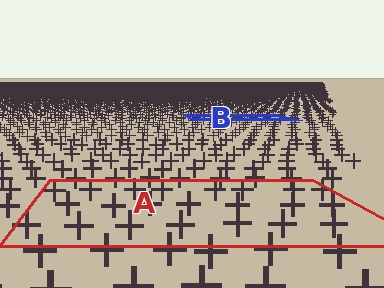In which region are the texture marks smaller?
The texture marks are smaller in region B, because it is farther away.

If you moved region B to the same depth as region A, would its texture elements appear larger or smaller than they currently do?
They would appear larger. At a closer depth, the same texture elements are projected at a bigger on-screen size.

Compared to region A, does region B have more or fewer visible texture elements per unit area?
Region B has more texture elements per unit area — they are packed more densely because it is farther away.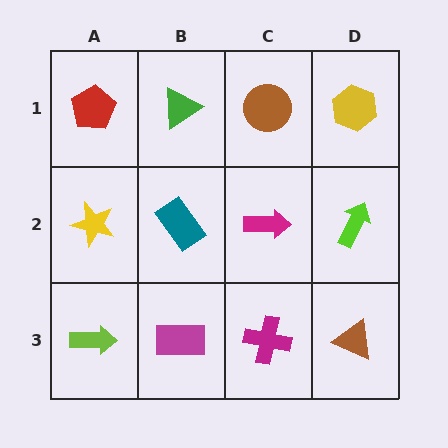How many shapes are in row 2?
4 shapes.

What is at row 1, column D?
A yellow hexagon.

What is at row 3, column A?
A lime arrow.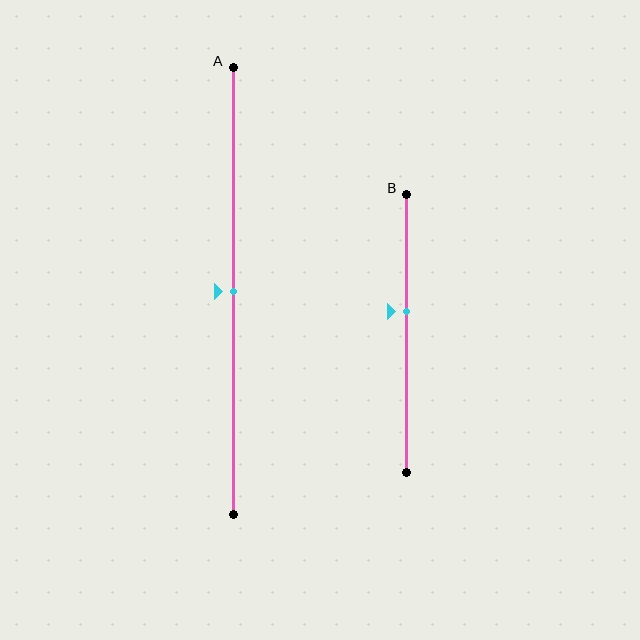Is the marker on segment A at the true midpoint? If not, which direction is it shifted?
Yes, the marker on segment A is at the true midpoint.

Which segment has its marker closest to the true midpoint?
Segment A has its marker closest to the true midpoint.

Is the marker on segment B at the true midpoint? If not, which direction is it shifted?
No, the marker on segment B is shifted upward by about 8% of the segment length.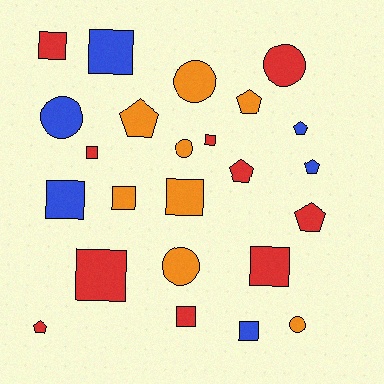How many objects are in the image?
There are 24 objects.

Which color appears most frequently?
Red, with 10 objects.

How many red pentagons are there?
There are 3 red pentagons.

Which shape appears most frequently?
Square, with 11 objects.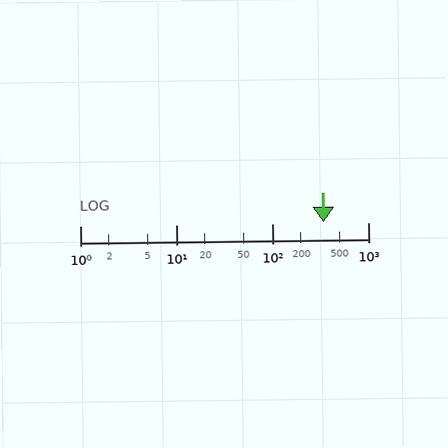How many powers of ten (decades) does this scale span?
The scale spans 3 decades, from 1 to 1000.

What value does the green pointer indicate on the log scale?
The pointer indicates approximately 340.